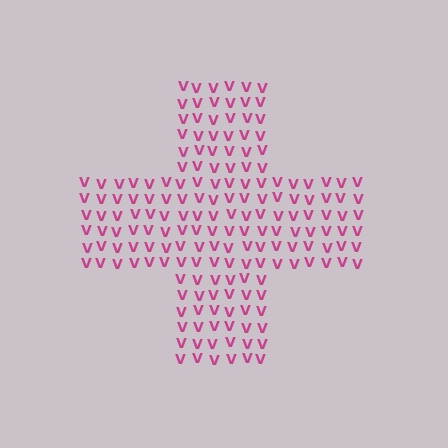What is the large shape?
The large shape is a cross.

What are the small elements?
The small elements are letter V's.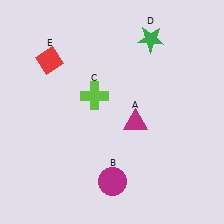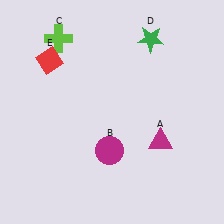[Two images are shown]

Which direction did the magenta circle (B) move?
The magenta circle (B) moved up.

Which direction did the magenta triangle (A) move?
The magenta triangle (A) moved right.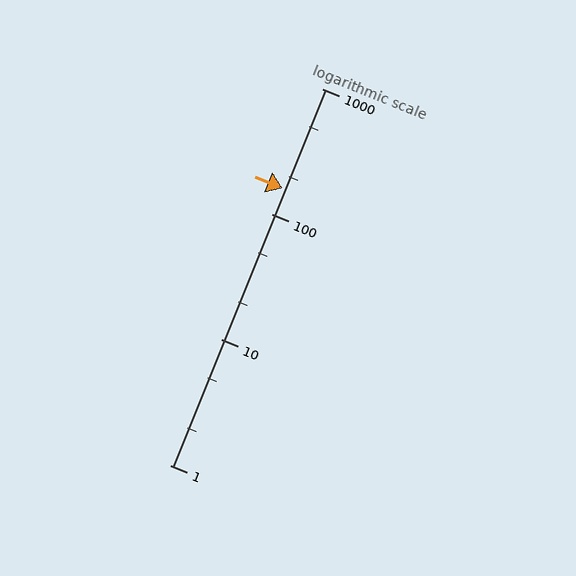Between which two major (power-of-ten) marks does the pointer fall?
The pointer is between 100 and 1000.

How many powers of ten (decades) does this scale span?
The scale spans 3 decades, from 1 to 1000.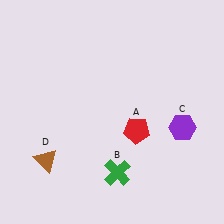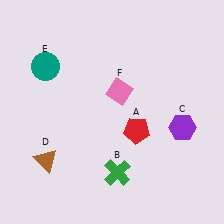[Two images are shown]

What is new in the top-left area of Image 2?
A teal circle (E) was added in the top-left area of Image 2.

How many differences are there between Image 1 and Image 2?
There are 2 differences between the two images.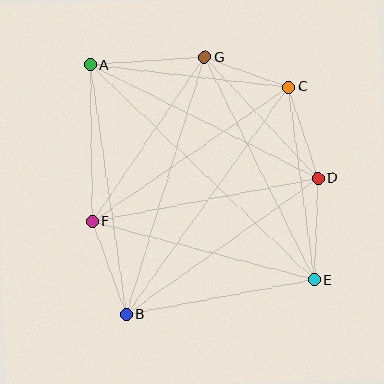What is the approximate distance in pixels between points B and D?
The distance between B and D is approximately 235 pixels.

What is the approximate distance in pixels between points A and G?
The distance between A and G is approximately 114 pixels.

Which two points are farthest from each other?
Points A and E are farthest from each other.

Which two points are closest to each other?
Points C and G are closest to each other.